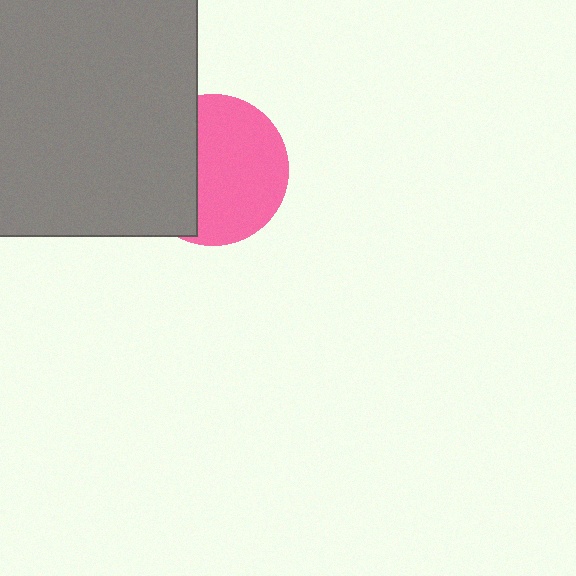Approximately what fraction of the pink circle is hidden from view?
Roughly 37% of the pink circle is hidden behind the gray rectangle.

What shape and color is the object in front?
The object in front is a gray rectangle.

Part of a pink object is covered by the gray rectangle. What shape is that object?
It is a circle.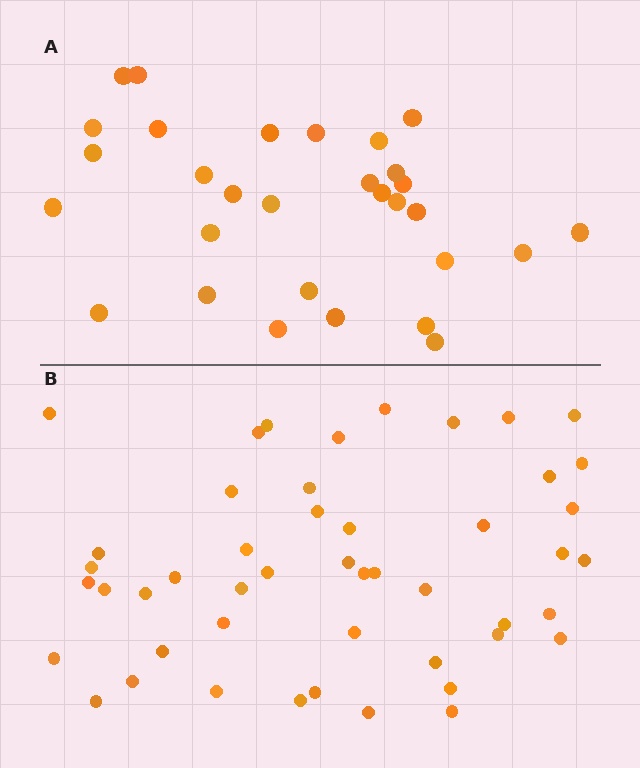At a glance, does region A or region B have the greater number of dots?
Region B (the bottom region) has more dots.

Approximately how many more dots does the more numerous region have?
Region B has approximately 20 more dots than region A.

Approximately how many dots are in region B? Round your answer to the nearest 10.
About 50 dots. (The exact count is 48, which rounds to 50.)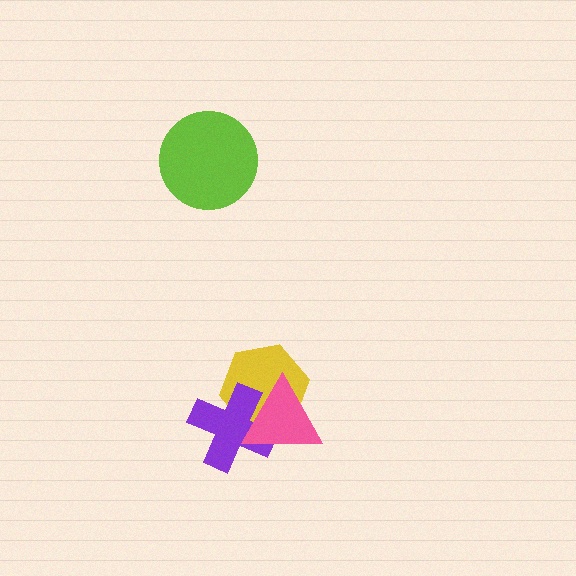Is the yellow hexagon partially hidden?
Yes, it is partially covered by another shape.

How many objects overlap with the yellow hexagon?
2 objects overlap with the yellow hexagon.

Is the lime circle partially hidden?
No, no other shape covers it.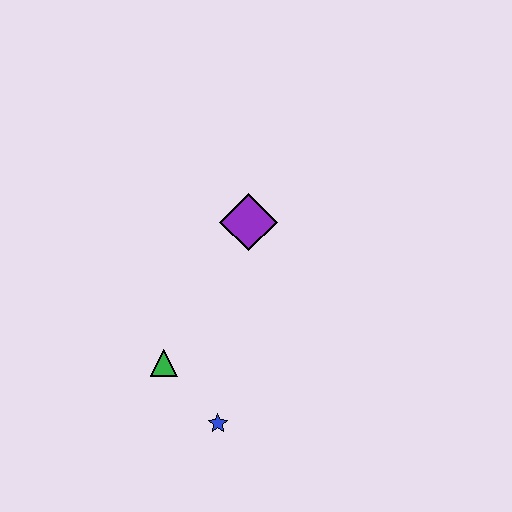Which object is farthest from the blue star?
The purple diamond is farthest from the blue star.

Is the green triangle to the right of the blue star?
No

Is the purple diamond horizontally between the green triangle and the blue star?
No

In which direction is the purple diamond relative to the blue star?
The purple diamond is above the blue star.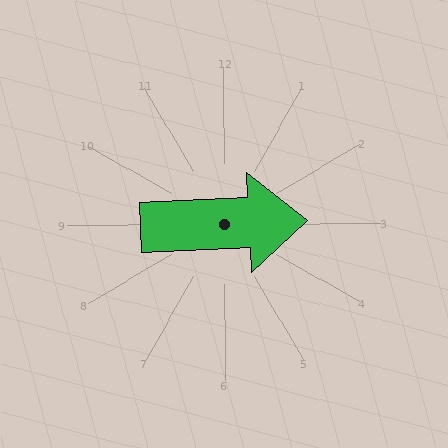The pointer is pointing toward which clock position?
Roughly 3 o'clock.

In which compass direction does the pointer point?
East.